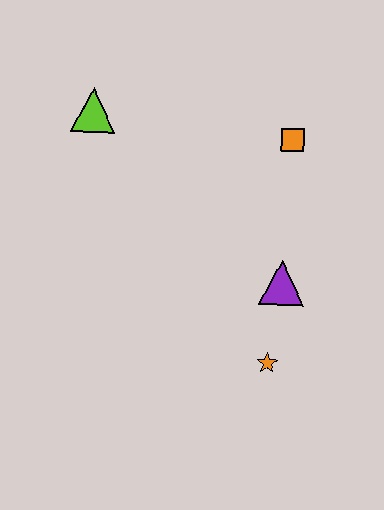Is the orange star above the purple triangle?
No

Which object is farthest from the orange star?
The lime triangle is farthest from the orange star.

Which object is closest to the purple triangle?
The orange star is closest to the purple triangle.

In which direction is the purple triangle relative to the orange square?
The purple triangle is below the orange square.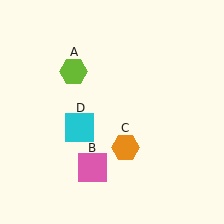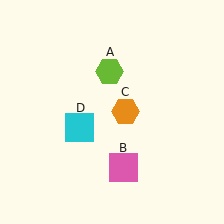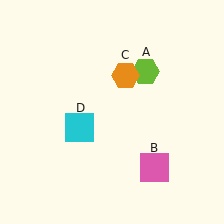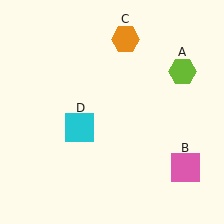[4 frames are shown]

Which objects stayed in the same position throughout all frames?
Cyan square (object D) remained stationary.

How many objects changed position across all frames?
3 objects changed position: lime hexagon (object A), pink square (object B), orange hexagon (object C).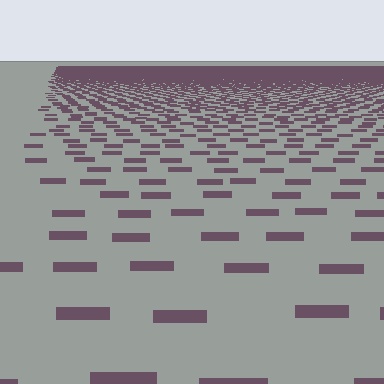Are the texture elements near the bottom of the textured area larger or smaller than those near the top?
Larger. Near the bottom, elements are closer to the viewer and appear at a bigger on-screen size.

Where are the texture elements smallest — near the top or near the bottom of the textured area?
Near the top.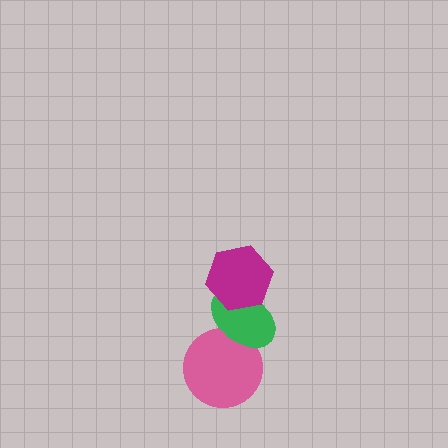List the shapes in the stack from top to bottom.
From top to bottom: the magenta hexagon, the green ellipse, the pink circle.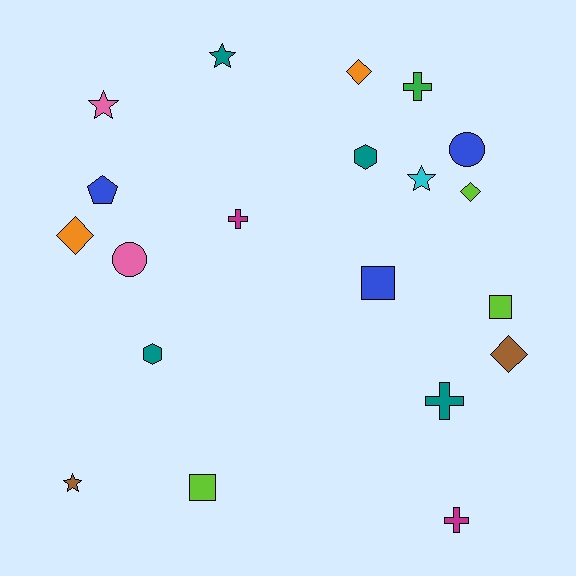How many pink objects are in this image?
There are 2 pink objects.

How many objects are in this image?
There are 20 objects.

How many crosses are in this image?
There are 4 crosses.